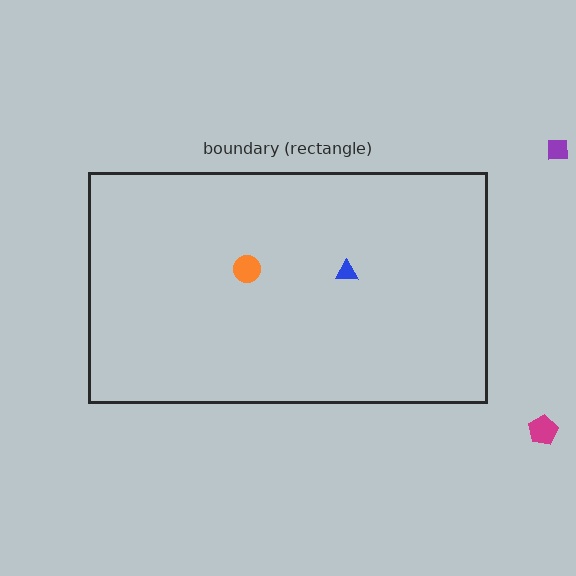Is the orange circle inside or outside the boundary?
Inside.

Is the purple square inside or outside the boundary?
Outside.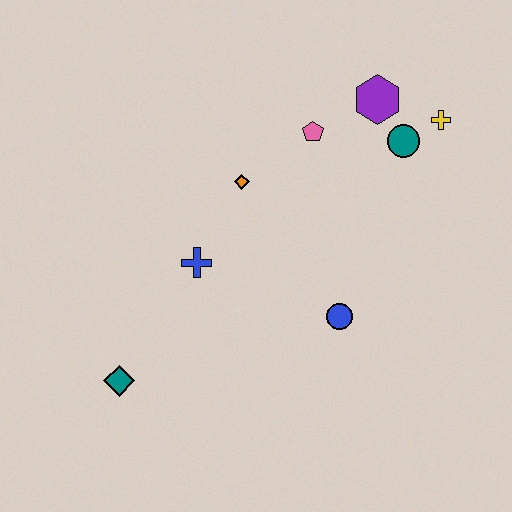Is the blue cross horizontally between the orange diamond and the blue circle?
No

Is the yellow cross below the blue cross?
No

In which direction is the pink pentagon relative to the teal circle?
The pink pentagon is to the left of the teal circle.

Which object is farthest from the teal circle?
The teal diamond is farthest from the teal circle.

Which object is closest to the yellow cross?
The teal circle is closest to the yellow cross.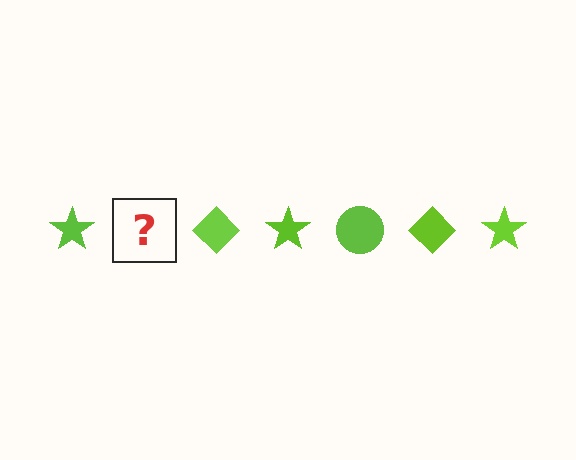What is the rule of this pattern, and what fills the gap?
The rule is that the pattern cycles through star, circle, diamond shapes in lime. The gap should be filled with a lime circle.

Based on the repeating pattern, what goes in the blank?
The blank should be a lime circle.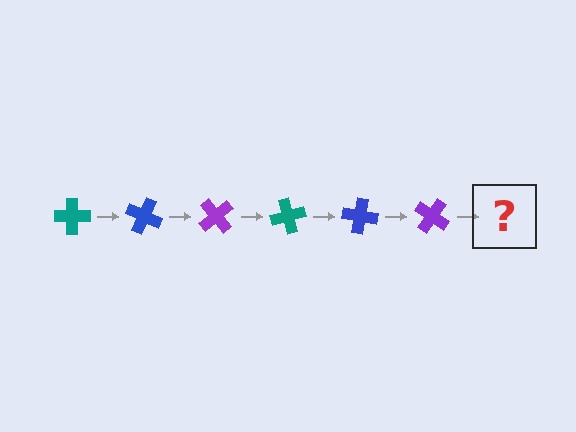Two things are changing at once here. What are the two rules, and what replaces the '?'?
The two rules are that it rotates 25 degrees each step and the color cycles through teal, blue, and purple. The '?' should be a teal cross, rotated 150 degrees from the start.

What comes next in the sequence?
The next element should be a teal cross, rotated 150 degrees from the start.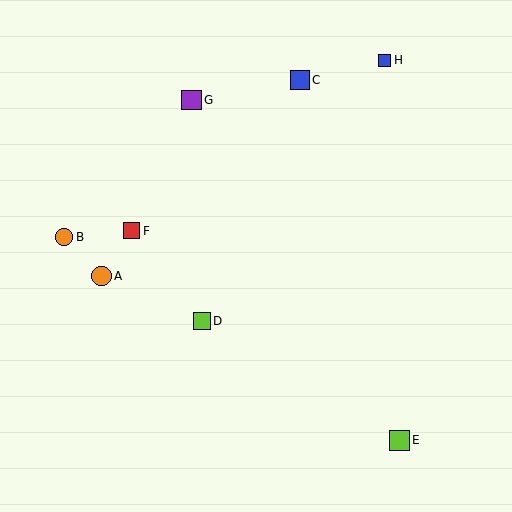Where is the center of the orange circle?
The center of the orange circle is at (101, 276).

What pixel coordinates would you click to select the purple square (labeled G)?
Click at (191, 100) to select the purple square G.